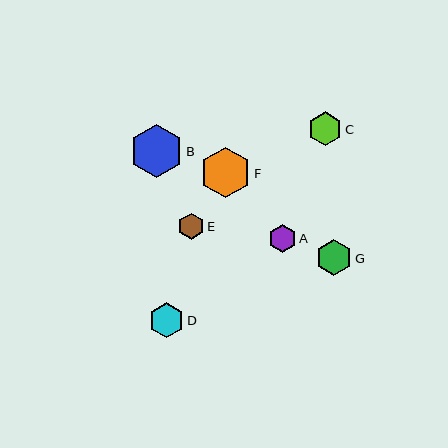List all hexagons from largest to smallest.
From largest to smallest: B, F, G, D, C, A, E.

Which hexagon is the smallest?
Hexagon E is the smallest with a size of approximately 26 pixels.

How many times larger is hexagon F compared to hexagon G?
Hexagon F is approximately 1.4 times the size of hexagon G.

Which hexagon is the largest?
Hexagon B is the largest with a size of approximately 53 pixels.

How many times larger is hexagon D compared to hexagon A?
Hexagon D is approximately 1.3 times the size of hexagon A.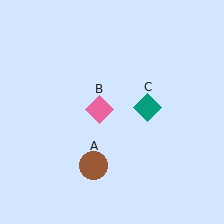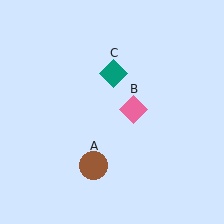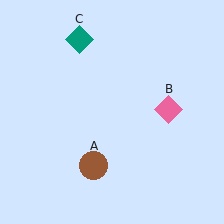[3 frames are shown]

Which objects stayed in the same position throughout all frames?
Brown circle (object A) remained stationary.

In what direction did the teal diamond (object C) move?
The teal diamond (object C) moved up and to the left.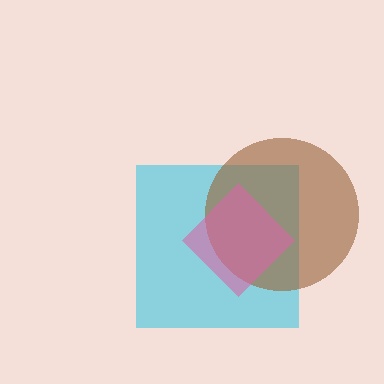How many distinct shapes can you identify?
There are 3 distinct shapes: a cyan square, a brown circle, a pink diamond.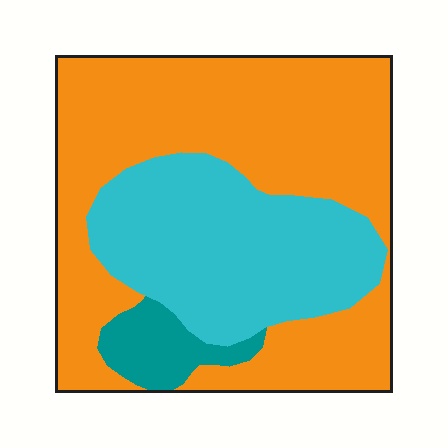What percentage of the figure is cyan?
Cyan covers 33% of the figure.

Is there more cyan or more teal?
Cyan.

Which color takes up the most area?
Orange, at roughly 60%.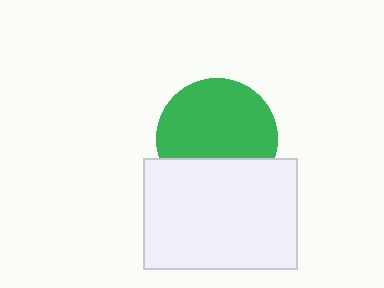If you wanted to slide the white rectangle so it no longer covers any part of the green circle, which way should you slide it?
Slide it down — that is the most direct way to separate the two shapes.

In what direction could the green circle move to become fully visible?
The green circle could move up. That would shift it out from behind the white rectangle entirely.